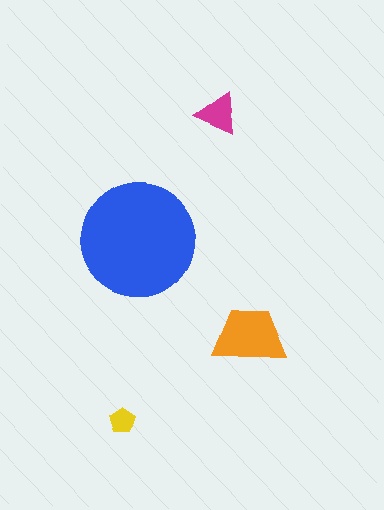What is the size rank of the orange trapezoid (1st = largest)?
2nd.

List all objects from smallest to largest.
The yellow pentagon, the magenta triangle, the orange trapezoid, the blue circle.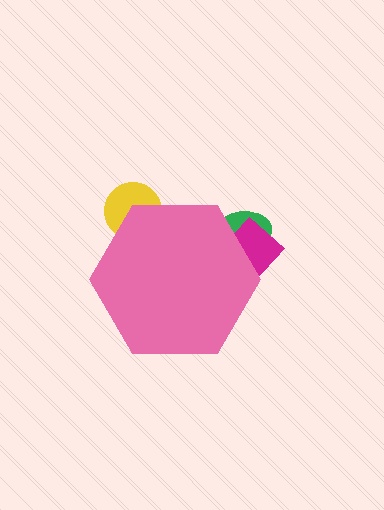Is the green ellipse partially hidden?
Yes, the green ellipse is partially hidden behind the pink hexagon.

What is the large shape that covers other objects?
A pink hexagon.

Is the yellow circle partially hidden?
Yes, the yellow circle is partially hidden behind the pink hexagon.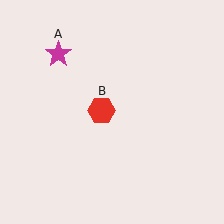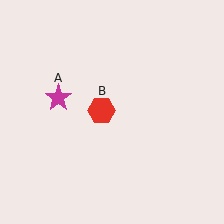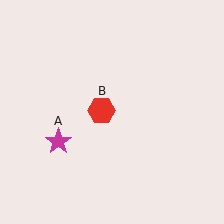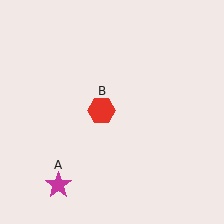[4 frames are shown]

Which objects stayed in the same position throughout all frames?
Red hexagon (object B) remained stationary.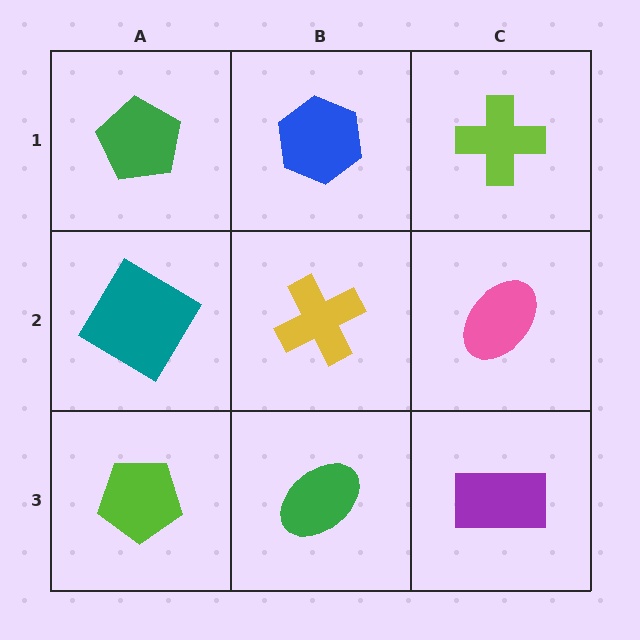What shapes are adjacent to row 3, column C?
A pink ellipse (row 2, column C), a green ellipse (row 3, column B).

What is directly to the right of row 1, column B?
A lime cross.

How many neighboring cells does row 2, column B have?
4.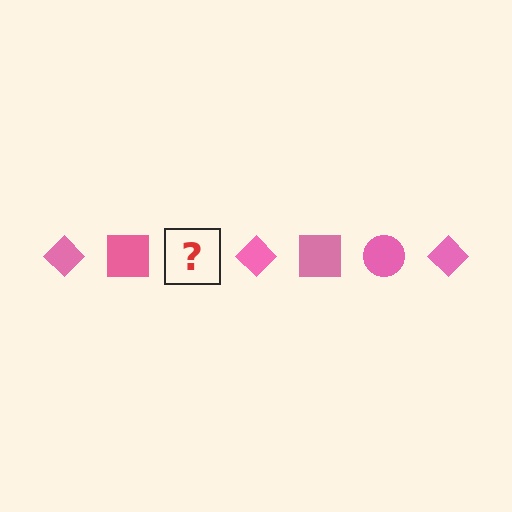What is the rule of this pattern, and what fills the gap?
The rule is that the pattern cycles through diamond, square, circle shapes in pink. The gap should be filled with a pink circle.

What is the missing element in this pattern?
The missing element is a pink circle.